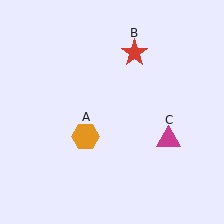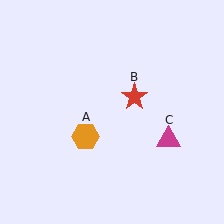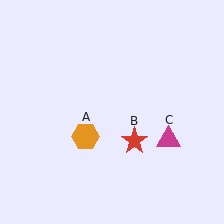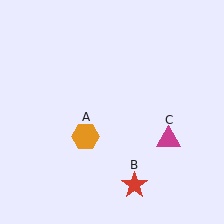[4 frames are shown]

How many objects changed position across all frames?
1 object changed position: red star (object B).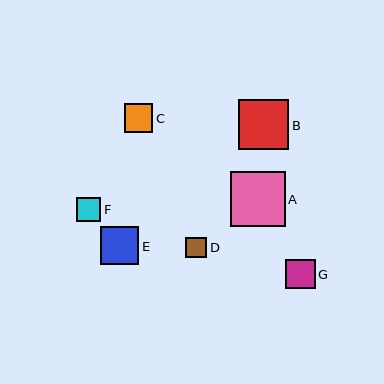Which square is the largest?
Square A is the largest with a size of approximately 55 pixels.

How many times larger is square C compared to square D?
Square C is approximately 1.4 times the size of square D.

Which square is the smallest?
Square D is the smallest with a size of approximately 21 pixels.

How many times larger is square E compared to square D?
Square E is approximately 1.8 times the size of square D.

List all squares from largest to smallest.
From largest to smallest: A, B, E, G, C, F, D.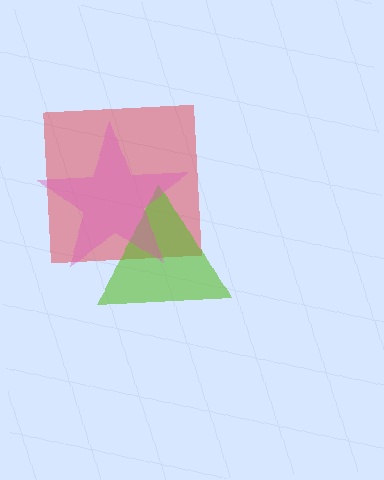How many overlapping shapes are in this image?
There are 3 overlapping shapes in the image.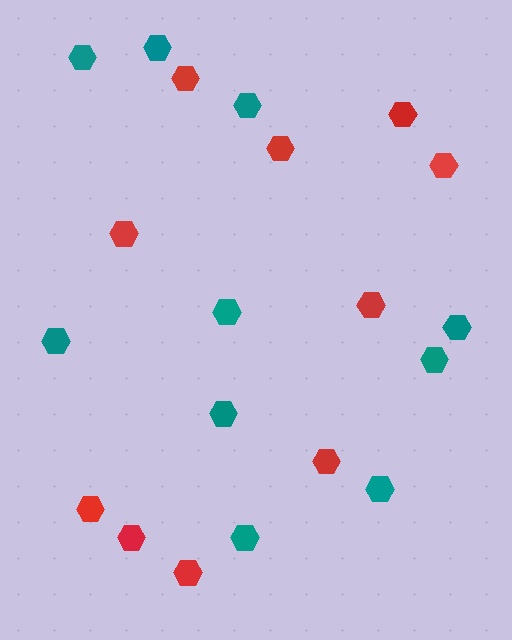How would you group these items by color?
There are 2 groups: one group of red hexagons (10) and one group of teal hexagons (10).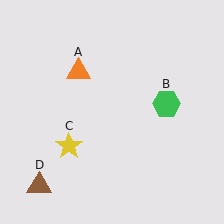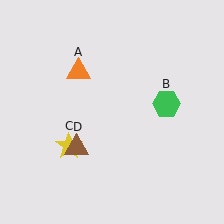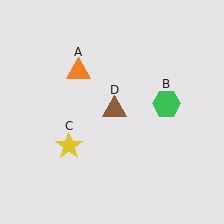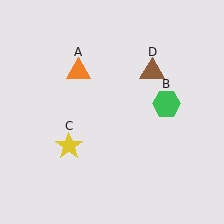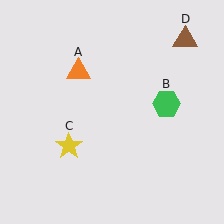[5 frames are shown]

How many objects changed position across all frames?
1 object changed position: brown triangle (object D).